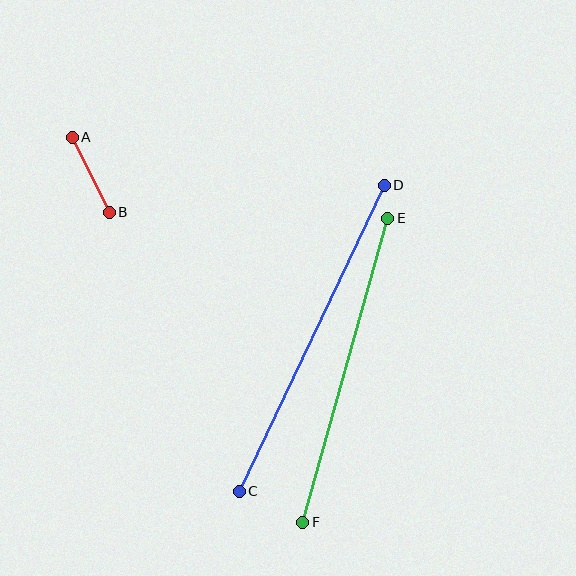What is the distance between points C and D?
The distance is approximately 338 pixels.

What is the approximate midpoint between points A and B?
The midpoint is at approximately (91, 175) pixels.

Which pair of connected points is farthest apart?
Points C and D are farthest apart.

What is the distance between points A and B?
The distance is approximately 84 pixels.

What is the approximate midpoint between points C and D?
The midpoint is at approximately (312, 338) pixels.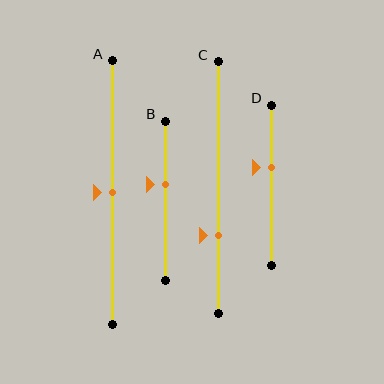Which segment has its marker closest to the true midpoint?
Segment A has its marker closest to the true midpoint.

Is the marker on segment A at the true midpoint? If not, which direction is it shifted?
Yes, the marker on segment A is at the true midpoint.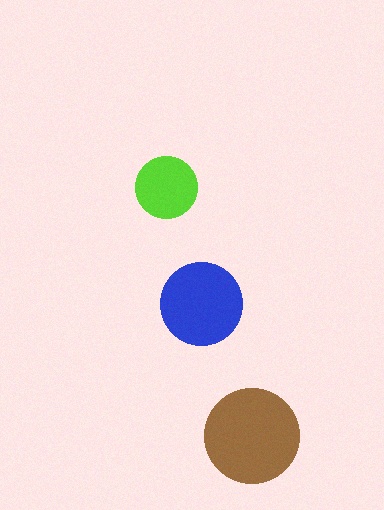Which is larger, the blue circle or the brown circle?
The brown one.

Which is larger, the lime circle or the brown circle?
The brown one.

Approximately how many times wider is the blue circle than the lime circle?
About 1.5 times wider.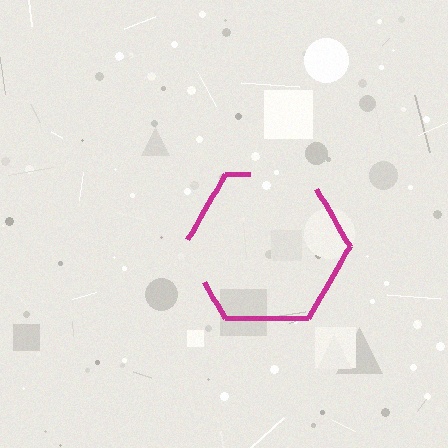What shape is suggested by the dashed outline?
The dashed outline suggests a hexagon.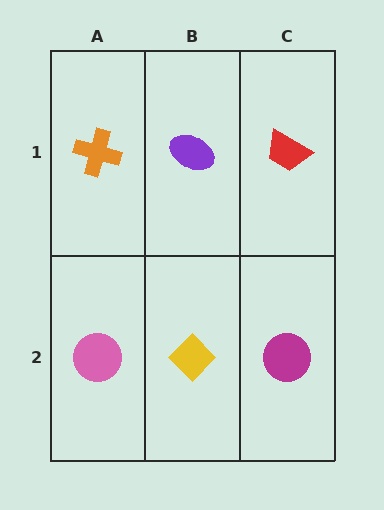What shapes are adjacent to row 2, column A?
An orange cross (row 1, column A), a yellow diamond (row 2, column B).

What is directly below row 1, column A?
A pink circle.